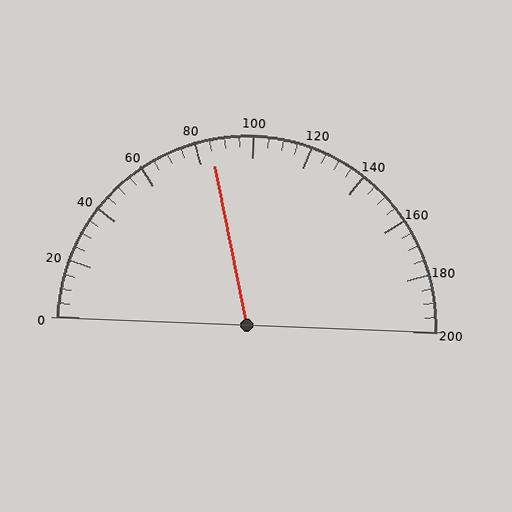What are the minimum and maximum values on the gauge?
The gauge ranges from 0 to 200.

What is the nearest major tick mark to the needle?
The nearest major tick mark is 80.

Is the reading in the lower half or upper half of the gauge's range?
The reading is in the lower half of the range (0 to 200).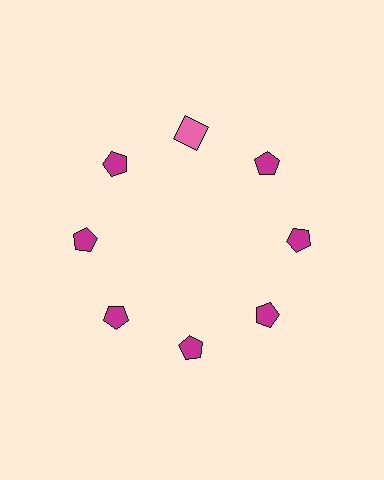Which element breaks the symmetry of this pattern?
The pink square at roughly the 12 o'clock position breaks the symmetry. All other shapes are magenta pentagons.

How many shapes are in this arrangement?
There are 8 shapes arranged in a ring pattern.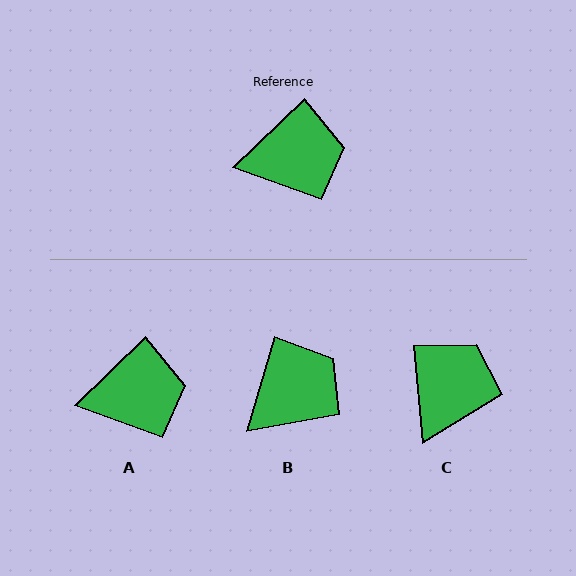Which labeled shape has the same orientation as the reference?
A.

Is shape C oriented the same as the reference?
No, it is off by about 52 degrees.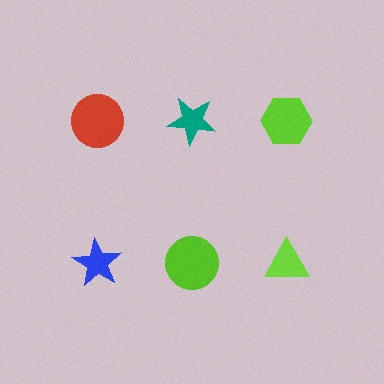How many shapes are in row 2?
3 shapes.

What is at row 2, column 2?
A lime circle.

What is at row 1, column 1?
A red circle.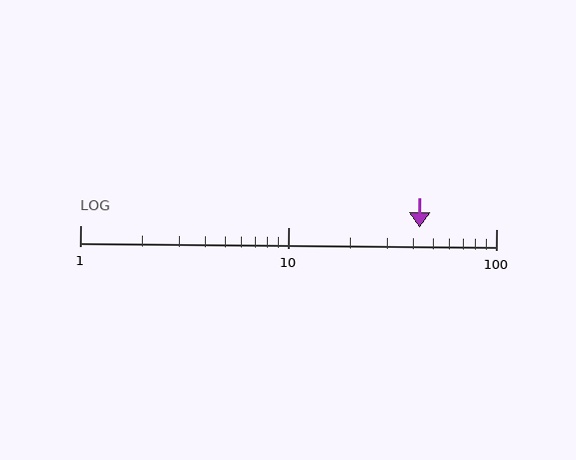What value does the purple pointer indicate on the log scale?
The pointer indicates approximately 43.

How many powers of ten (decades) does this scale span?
The scale spans 2 decades, from 1 to 100.